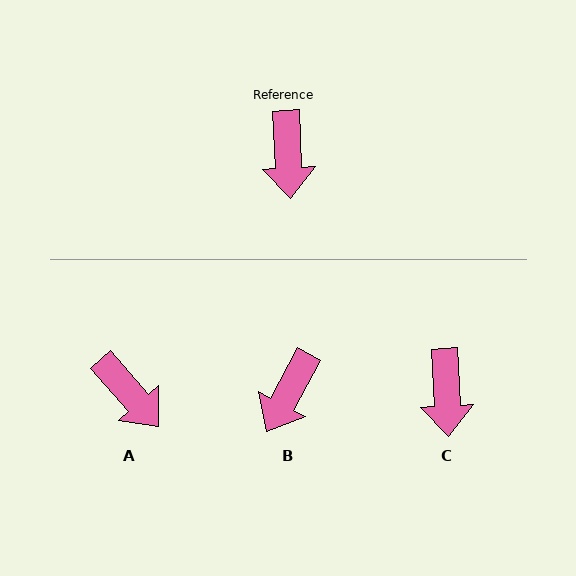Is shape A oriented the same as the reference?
No, it is off by about 38 degrees.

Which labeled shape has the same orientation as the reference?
C.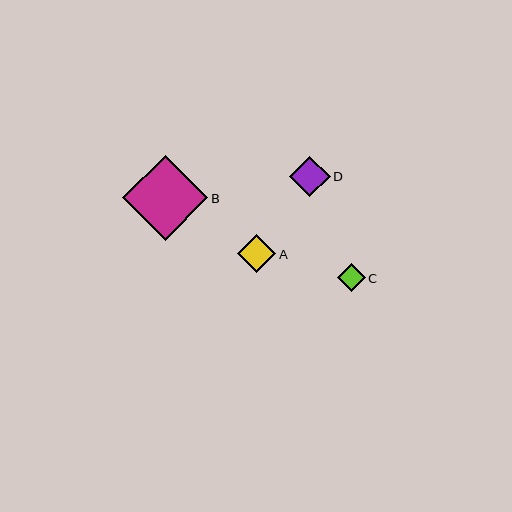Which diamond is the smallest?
Diamond C is the smallest with a size of approximately 28 pixels.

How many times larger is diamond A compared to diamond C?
Diamond A is approximately 1.4 times the size of diamond C.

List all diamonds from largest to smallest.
From largest to smallest: B, D, A, C.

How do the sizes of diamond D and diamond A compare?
Diamond D and diamond A are approximately the same size.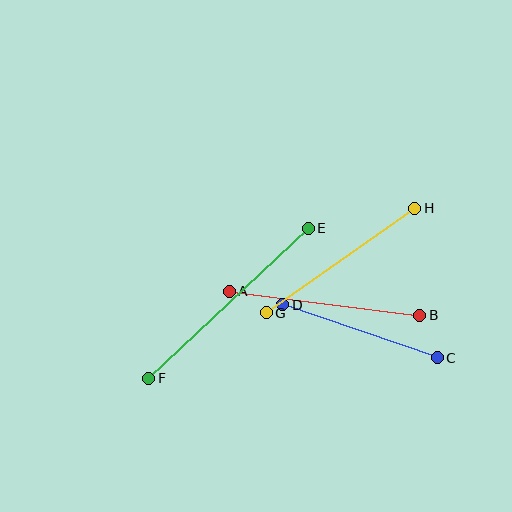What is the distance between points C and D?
The distance is approximately 163 pixels.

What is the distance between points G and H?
The distance is approximately 181 pixels.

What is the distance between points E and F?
The distance is approximately 219 pixels.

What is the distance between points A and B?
The distance is approximately 192 pixels.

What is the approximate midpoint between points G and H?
The midpoint is at approximately (340, 260) pixels.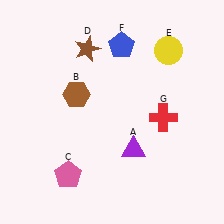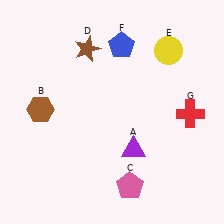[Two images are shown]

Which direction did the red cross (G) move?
The red cross (G) moved right.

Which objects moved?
The objects that moved are: the brown hexagon (B), the pink pentagon (C), the red cross (G).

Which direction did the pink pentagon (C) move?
The pink pentagon (C) moved right.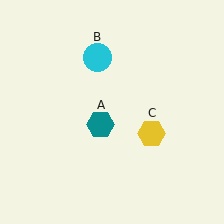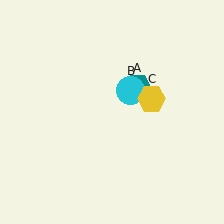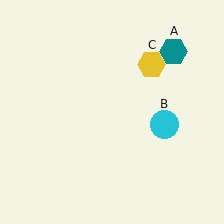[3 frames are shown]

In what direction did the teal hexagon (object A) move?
The teal hexagon (object A) moved up and to the right.